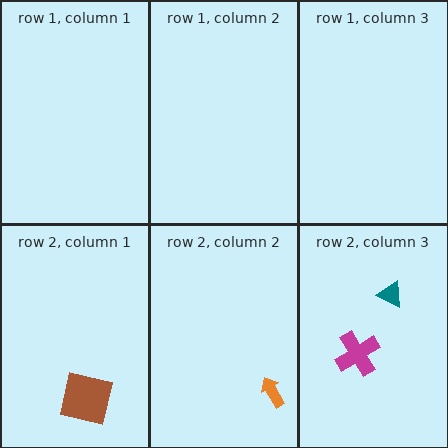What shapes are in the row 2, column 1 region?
The brown square.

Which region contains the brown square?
The row 2, column 1 region.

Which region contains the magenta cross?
The row 2, column 3 region.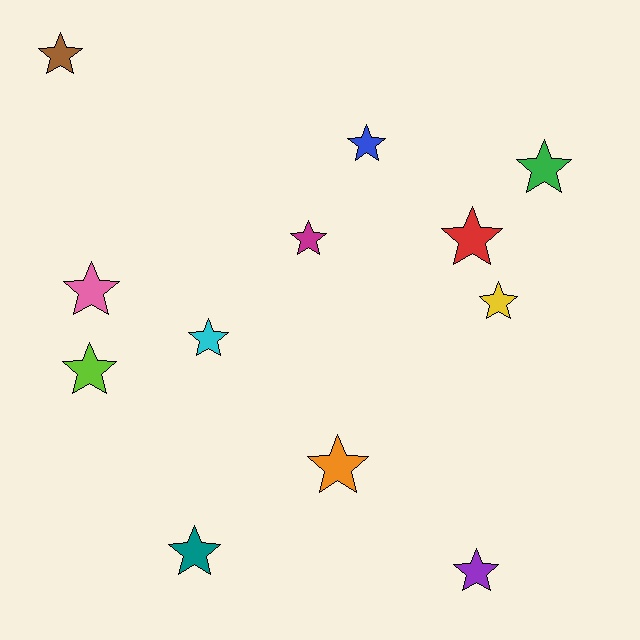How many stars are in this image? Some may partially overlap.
There are 12 stars.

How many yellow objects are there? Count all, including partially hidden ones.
There is 1 yellow object.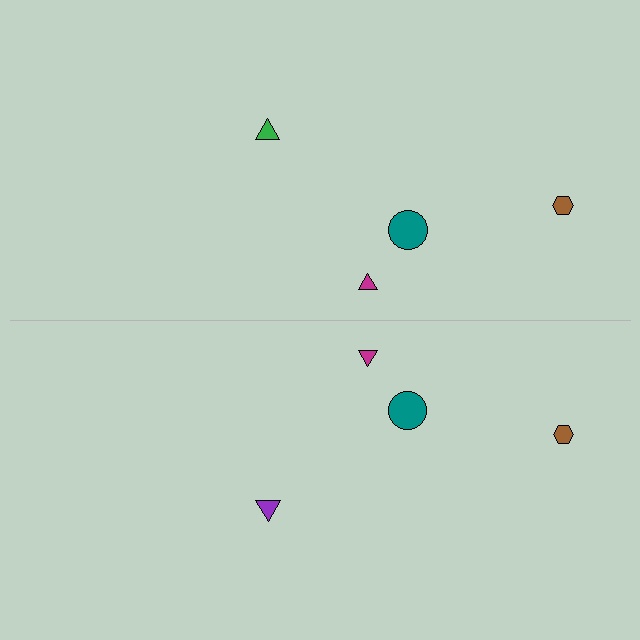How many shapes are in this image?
There are 8 shapes in this image.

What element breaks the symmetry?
The purple triangle on the bottom side breaks the symmetry — its mirror counterpart is green.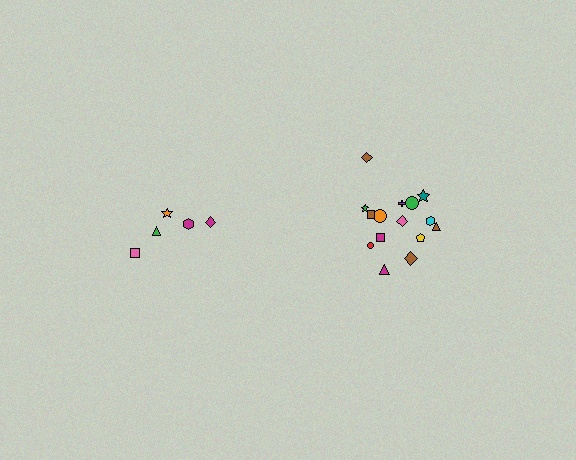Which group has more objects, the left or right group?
The right group.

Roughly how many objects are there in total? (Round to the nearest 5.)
Roughly 20 objects in total.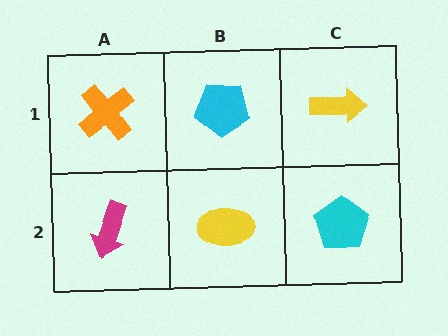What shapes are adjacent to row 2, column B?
A cyan pentagon (row 1, column B), a magenta arrow (row 2, column A), a cyan pentagon (row 2, column C).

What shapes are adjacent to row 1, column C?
A cyan pentagon (row 2, column C), a cyan pentagon (row 1, column B).